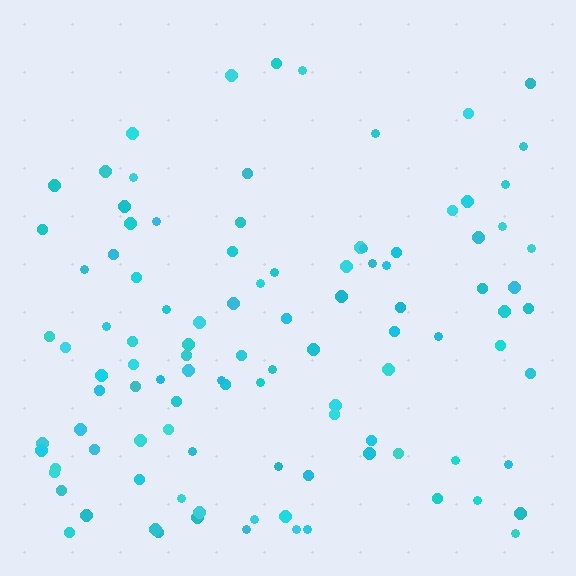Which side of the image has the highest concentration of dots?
The bottom.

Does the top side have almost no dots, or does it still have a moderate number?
Still a moderate number, just noticeably fewer than the bottom.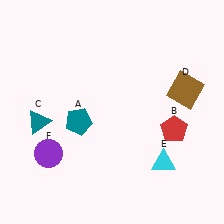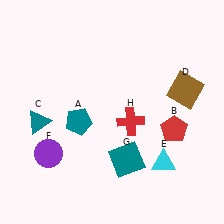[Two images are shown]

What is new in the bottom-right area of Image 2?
A red cross (H) was added in the bottom-right area of Image 2.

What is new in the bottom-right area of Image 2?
A teal square (G) was added in the bottom-right area of Image 2.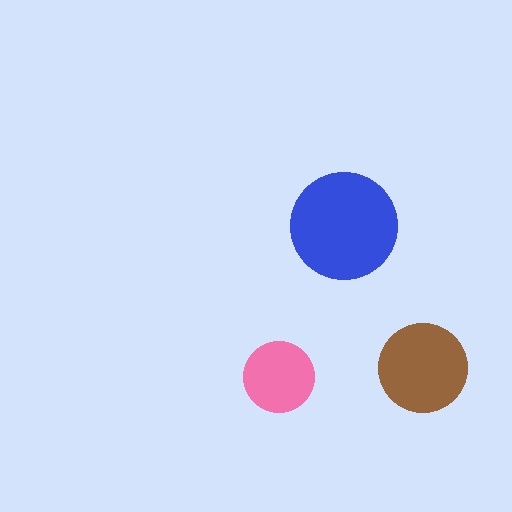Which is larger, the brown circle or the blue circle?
The blue one.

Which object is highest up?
The blue circle is topmost.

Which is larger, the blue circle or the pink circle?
The blue one.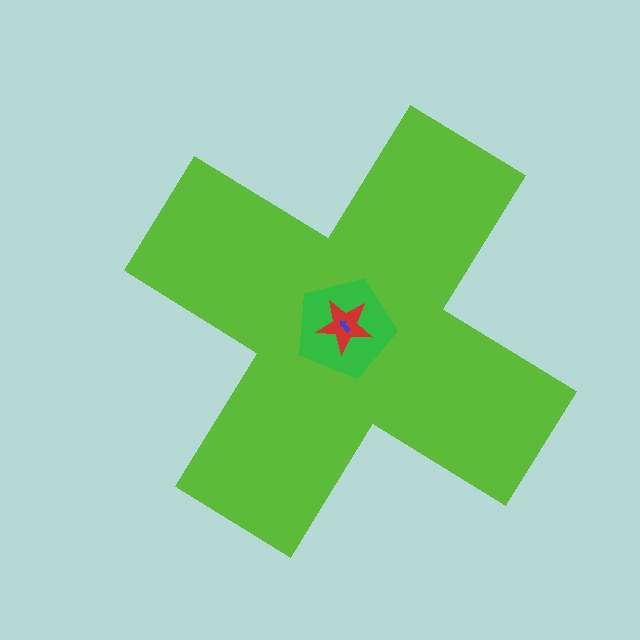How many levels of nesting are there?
4.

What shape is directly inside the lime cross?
The green pentagon.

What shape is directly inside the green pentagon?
The red star.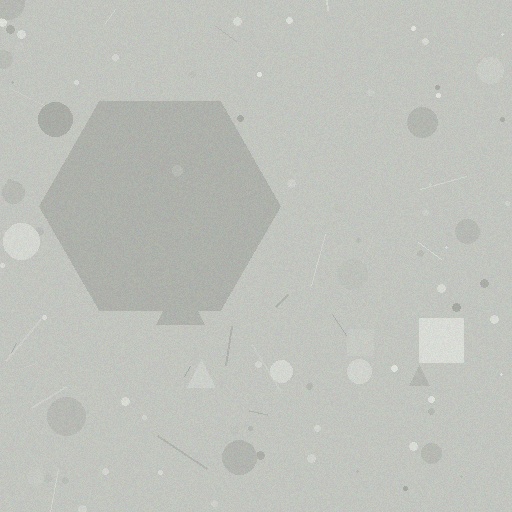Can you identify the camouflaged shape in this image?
The camouflaged shape is a hexagon.